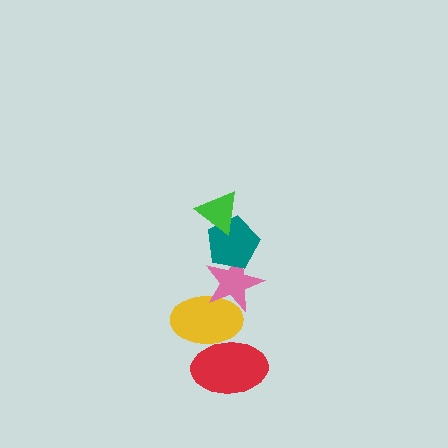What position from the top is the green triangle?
The green triangle is 1st from the top.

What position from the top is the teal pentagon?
The teal pentagon is 2nd from the top.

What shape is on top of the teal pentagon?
The green triangle is on top of the teal pentagon.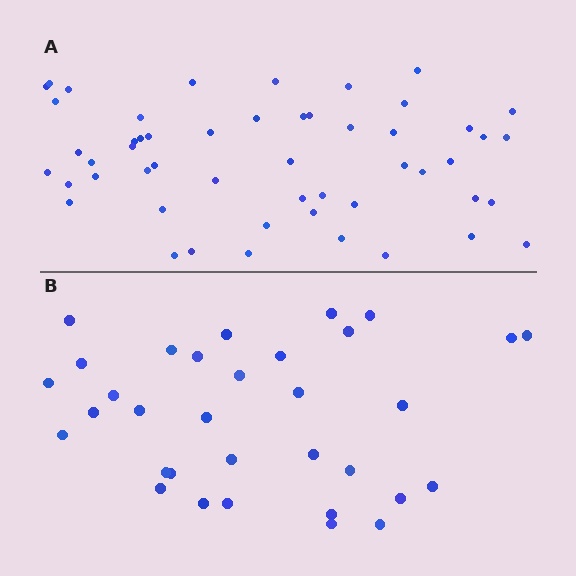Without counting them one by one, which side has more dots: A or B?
Region A (the top region) has more dots.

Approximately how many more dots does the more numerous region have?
Region A has approximately 20 more dots than region B.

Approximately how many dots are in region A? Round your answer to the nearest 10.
About 50 dots. (The exact count is 52, which rounds to 50.)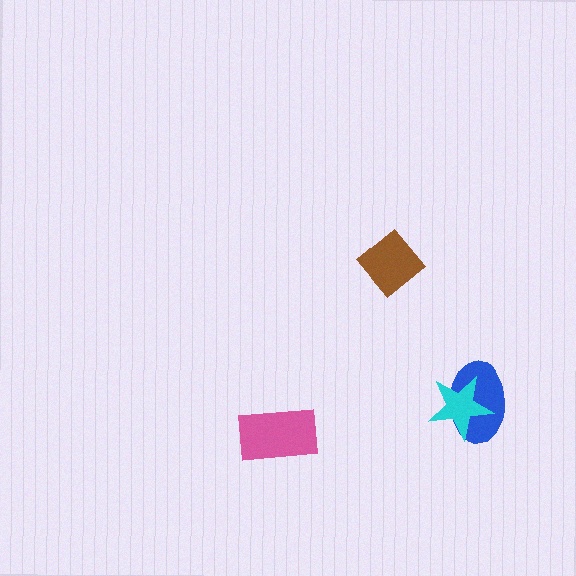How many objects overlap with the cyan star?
1 object overlaps with the cyan star.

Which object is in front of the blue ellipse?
The cyan star is in front of the blue ellipse.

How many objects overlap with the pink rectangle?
0 objects overlap with the pink rectangle.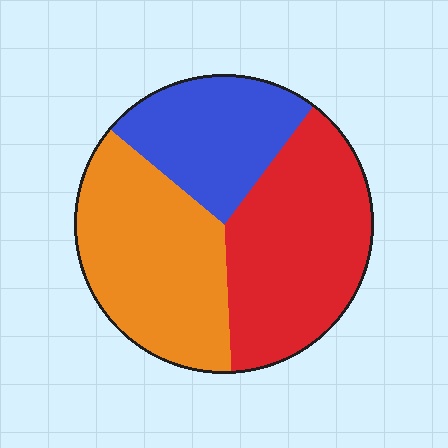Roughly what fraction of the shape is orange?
Orange takes up between a third and a half of the shape.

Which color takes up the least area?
Blue, at roughly 25%.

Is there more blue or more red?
Red.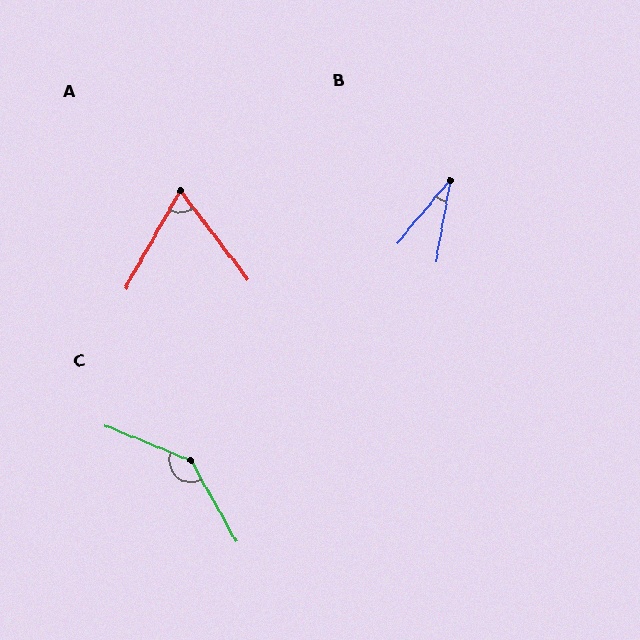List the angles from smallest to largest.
B (30°), A (67°), C (142°).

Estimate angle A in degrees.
Approximately 67 degrees.